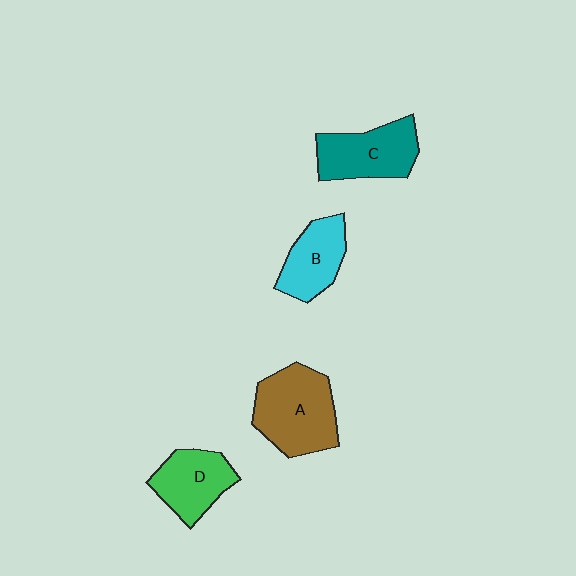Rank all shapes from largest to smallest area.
From largest to smallest: A (brown), C (teal), D (green), B (cyan).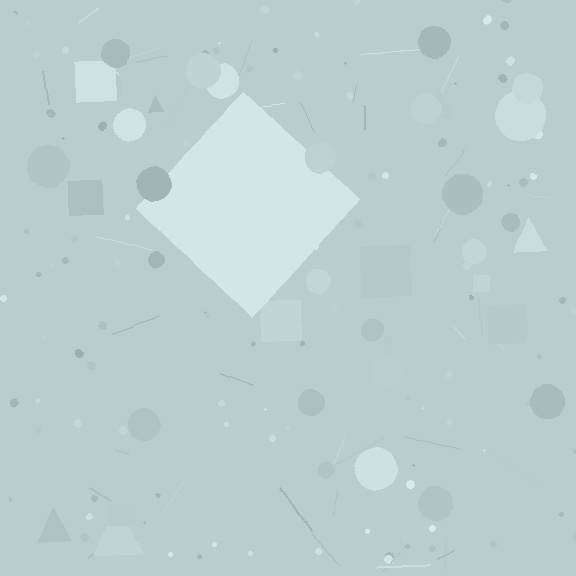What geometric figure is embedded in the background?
A diamond is embedded in the background.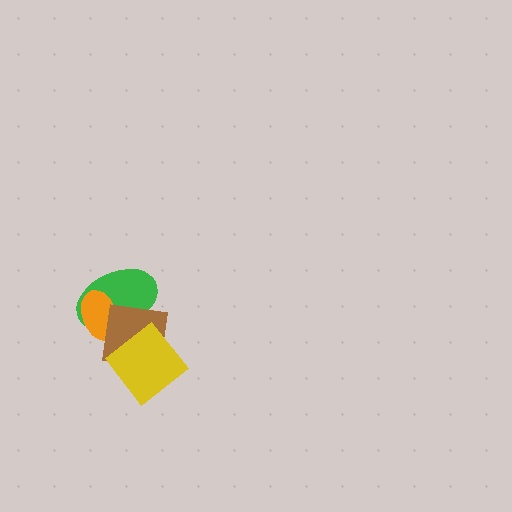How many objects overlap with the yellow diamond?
1 object overlaps with the yellow diamond.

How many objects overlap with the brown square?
3 objects overlap with the brown square.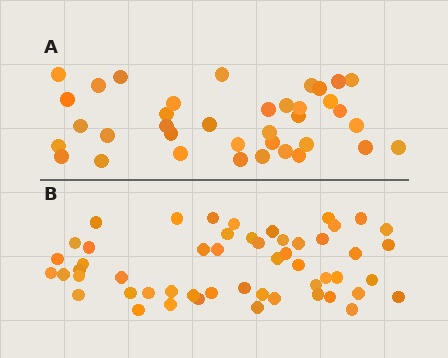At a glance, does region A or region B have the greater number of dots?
Region B (the bottom region) has more dots.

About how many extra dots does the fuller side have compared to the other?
Region B has approximately 15 more dots than region A.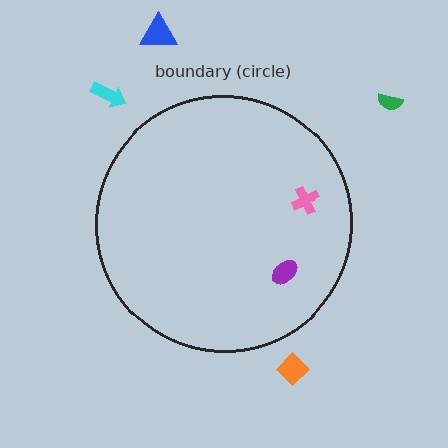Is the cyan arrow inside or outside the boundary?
Outside.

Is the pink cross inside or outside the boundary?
Inside.